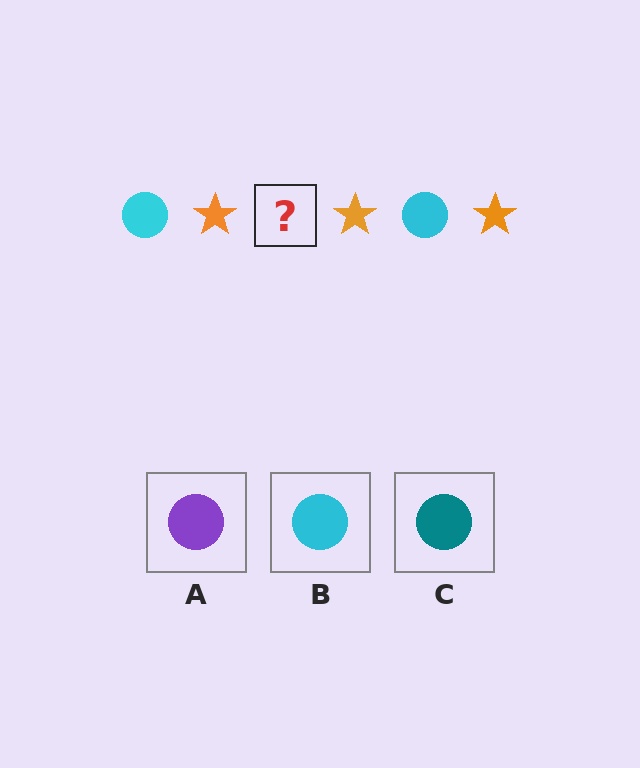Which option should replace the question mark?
Option B.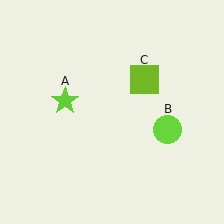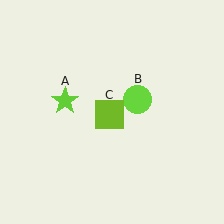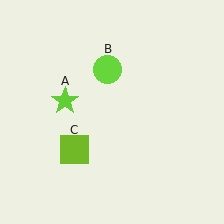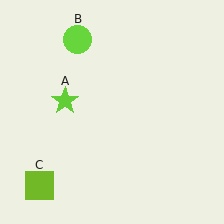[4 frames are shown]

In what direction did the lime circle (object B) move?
The lime circle (object B) moved up and to the left.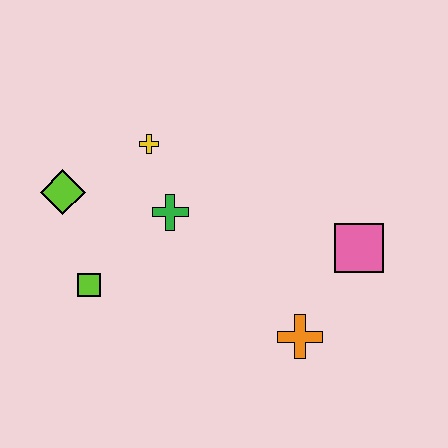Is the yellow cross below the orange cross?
No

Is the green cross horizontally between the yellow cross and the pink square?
Yes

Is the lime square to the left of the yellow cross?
Yes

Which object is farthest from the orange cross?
The lime diamond is farthest from the orange cross.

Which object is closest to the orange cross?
The pink square is closest to the orange cross.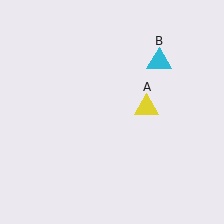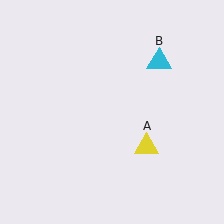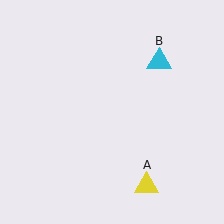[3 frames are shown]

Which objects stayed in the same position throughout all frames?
Cyan triangle (object B) remained stationary.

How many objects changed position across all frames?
1 object changed position: yellow triangle (object A).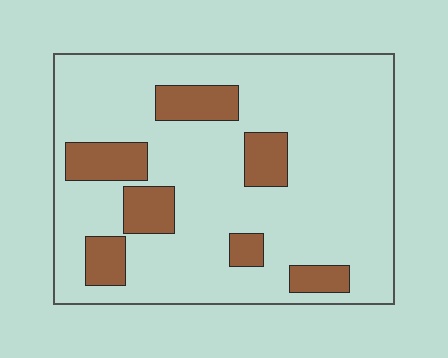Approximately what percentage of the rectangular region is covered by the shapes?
Approximately 20%.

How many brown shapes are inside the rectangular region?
7.